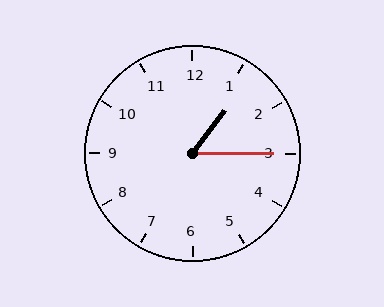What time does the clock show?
1:15.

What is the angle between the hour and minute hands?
Approximately 52 degrees.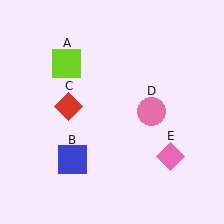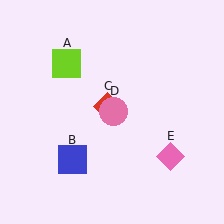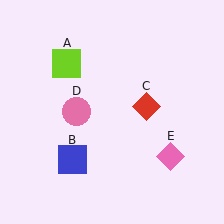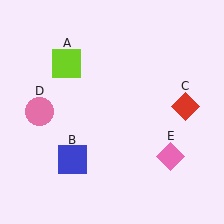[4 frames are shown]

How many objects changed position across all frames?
2 objects changed position: red diamond (object C), pink circle (object D).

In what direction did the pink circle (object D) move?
The pink circle (object D) moved left.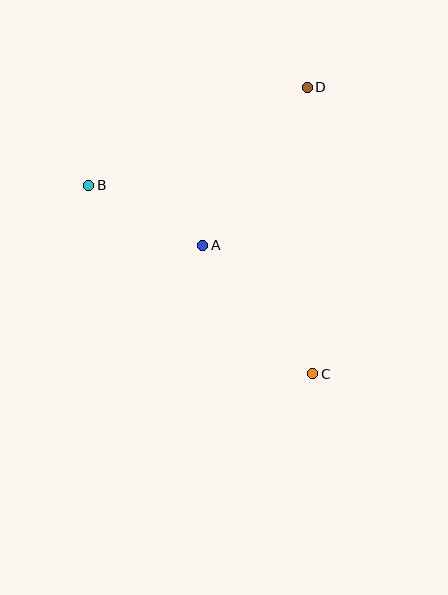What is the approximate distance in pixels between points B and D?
The distance between B and D is approximately 240 pixels.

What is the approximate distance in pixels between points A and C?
The distance between A and C is approximately 169 pixels.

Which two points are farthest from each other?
Points B and C are farthest from each other.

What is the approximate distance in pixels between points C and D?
The distance between C and D is approximately 287 pixels.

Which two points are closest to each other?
Points A and B are closest to each other.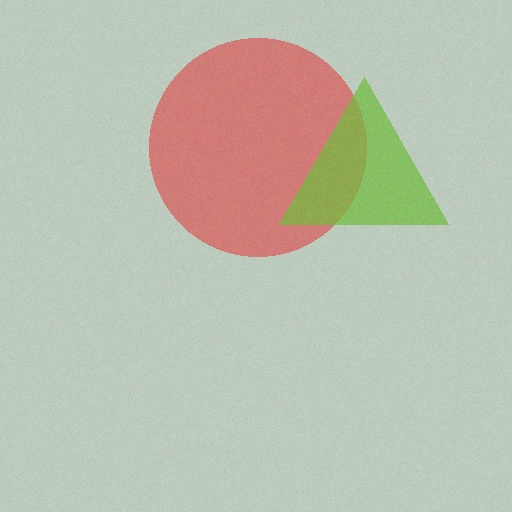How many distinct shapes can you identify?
There are 2 distinct shapes: a red circle, a lime triangle.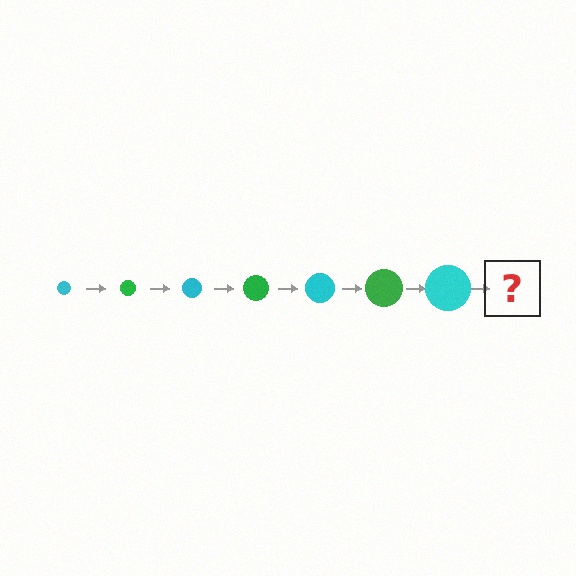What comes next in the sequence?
The next element should be a green circle, larger than the previous one.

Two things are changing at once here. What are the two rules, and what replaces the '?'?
The two rules are that the circle grows larger each step and the color cycles through cyan and green. The '?' should be a green circle, larger than the previous one.